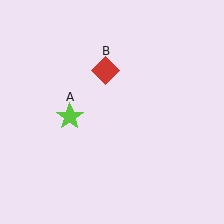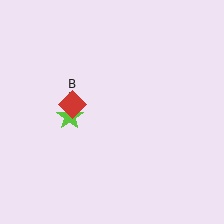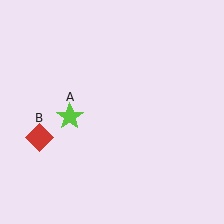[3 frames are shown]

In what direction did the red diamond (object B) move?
The red diamond (object B) moved down and to the left.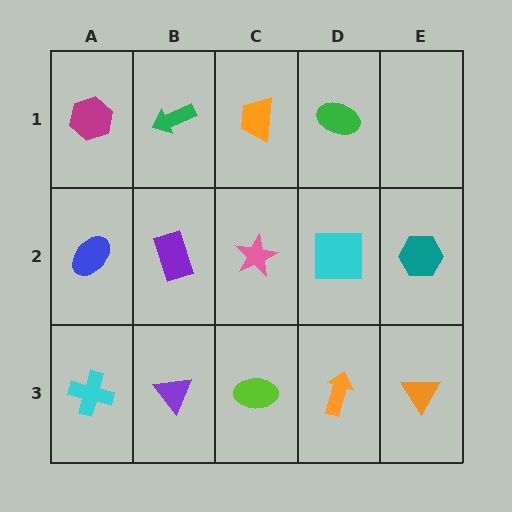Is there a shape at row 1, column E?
No, that cell is empty.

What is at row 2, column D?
A cyan square.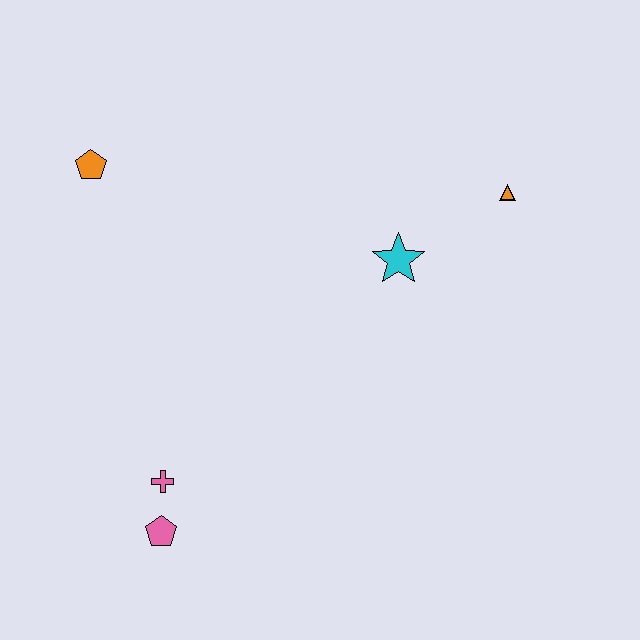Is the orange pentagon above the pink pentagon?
Yes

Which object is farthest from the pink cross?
The orange triangle is farthest from the pink cross.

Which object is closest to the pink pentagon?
The pink cross is closest to the pink pentagon.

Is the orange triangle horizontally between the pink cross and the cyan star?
No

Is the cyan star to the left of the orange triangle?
Yes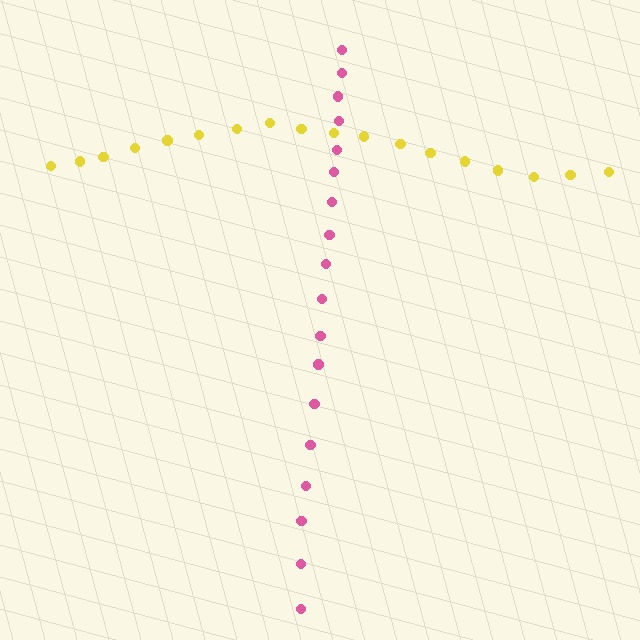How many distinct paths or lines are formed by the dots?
There are 2 distinct paths.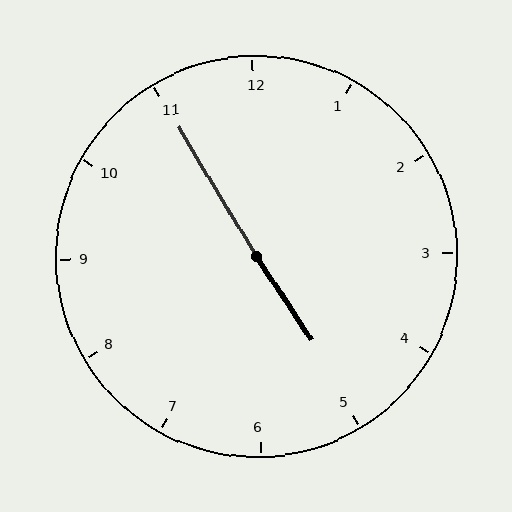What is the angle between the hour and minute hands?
Approximately 178 degrees.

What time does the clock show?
4:55.